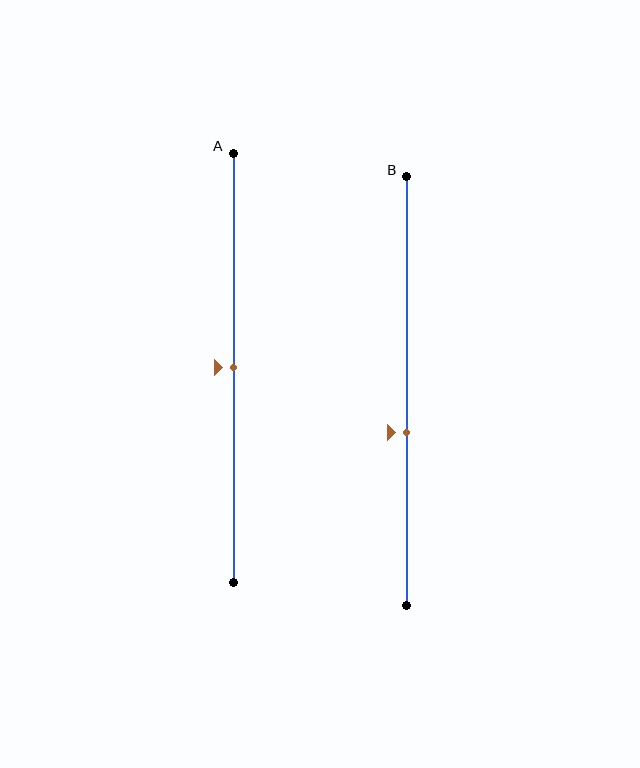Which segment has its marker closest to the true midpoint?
Segment A has its marker closest to the true midpoint.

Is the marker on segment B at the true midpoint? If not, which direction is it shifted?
No, the marker on segment B is shifted downward by about 10% of the segment length.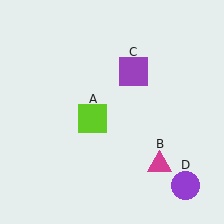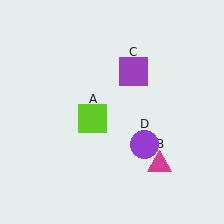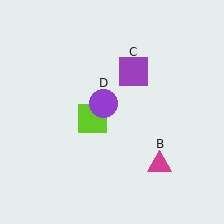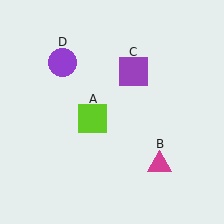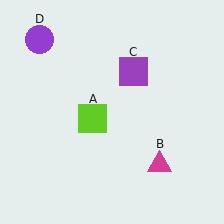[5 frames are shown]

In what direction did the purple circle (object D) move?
The purple circle (object D) moved up and to the left.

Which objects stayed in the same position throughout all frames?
Lime square (object A) and magenta triangle (object B) and purple square (object C) remained stationary.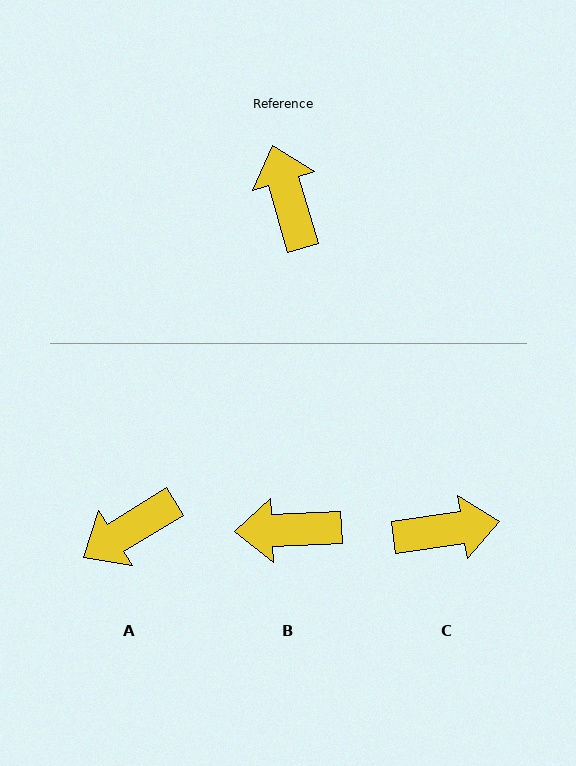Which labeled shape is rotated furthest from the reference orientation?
A, about 105 degrees away.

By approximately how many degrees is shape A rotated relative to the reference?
Approximately 105 degrees counter-clockwise.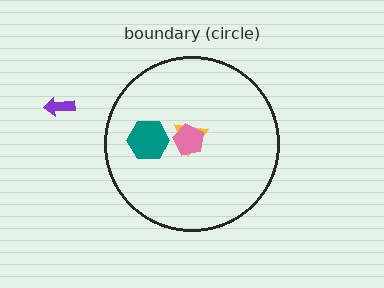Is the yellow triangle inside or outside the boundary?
Inside.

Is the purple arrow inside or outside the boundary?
Outside.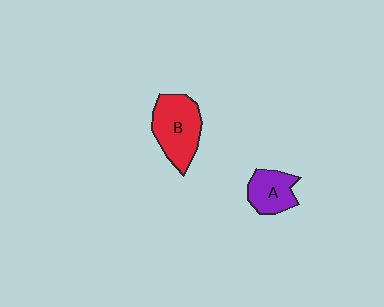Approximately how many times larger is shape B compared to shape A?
Approximately 1.5 times.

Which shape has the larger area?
Shape B (red).